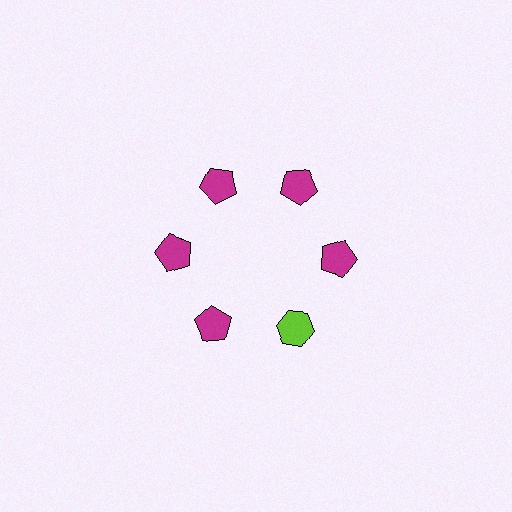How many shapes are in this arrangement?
There are 6 shapes arranged in a ring pattern.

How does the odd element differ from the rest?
It differs in both color (lime instead of magenta) and shape (hexagon instead of pentagon).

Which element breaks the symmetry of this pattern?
The lime hexagon at roughly the 5 o'clock position breaks the symmetry. All other shapes are magenta pentagons.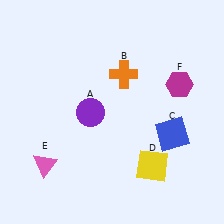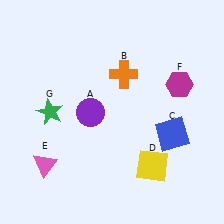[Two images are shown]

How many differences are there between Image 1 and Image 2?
There is 1 difference between the two images.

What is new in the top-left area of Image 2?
A green star (G) was added in the top-left area of Image 2.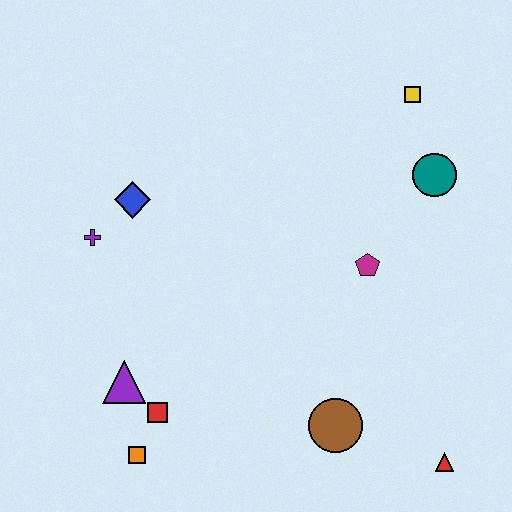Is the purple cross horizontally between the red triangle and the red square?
No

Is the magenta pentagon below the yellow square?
Yes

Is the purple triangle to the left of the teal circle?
Yes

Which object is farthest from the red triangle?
The purple cross is farthest from the red triangle.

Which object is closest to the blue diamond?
The purple cross is closest to the blue diamond.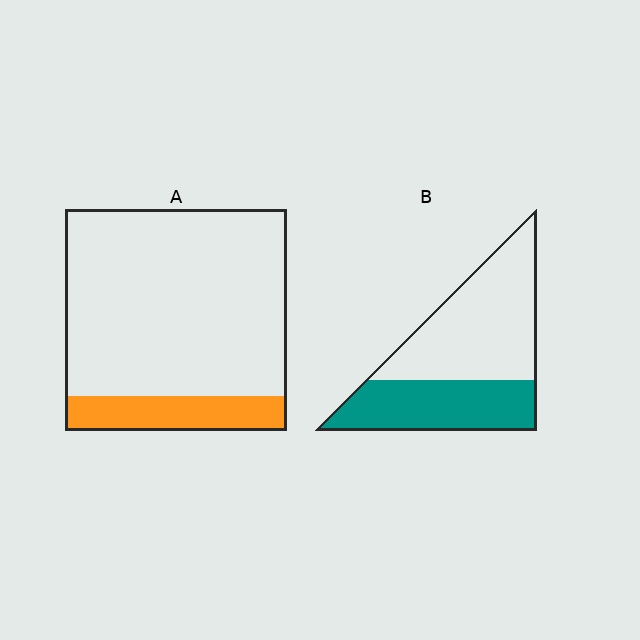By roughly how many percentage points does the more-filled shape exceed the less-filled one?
By roughly 25 percentage points (B over A).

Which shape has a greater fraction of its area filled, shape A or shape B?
Shape B.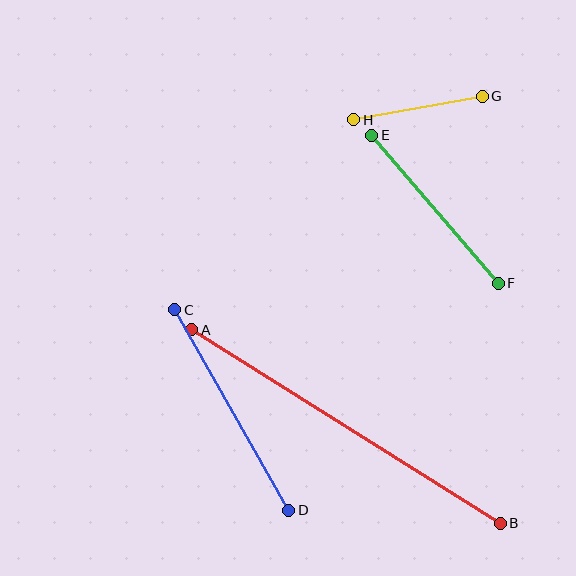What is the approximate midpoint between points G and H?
The midpoint is at approximately (418, 108) pixels.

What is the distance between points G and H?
The distance is approximately 131 pixels.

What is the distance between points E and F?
The distance is approximately 195 pixels.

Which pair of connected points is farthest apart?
Points A and B are farthest apart.